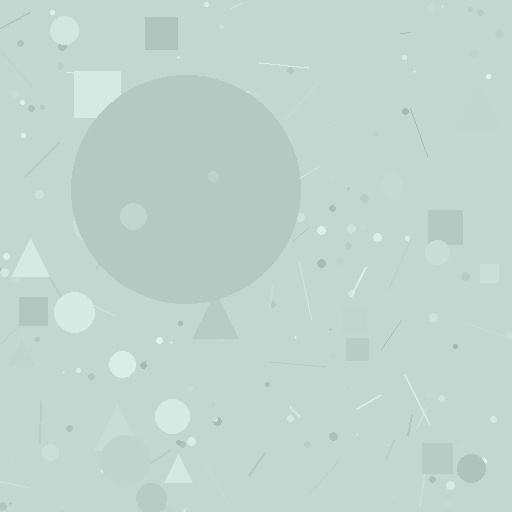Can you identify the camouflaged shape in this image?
The camouflaged shape is a circle.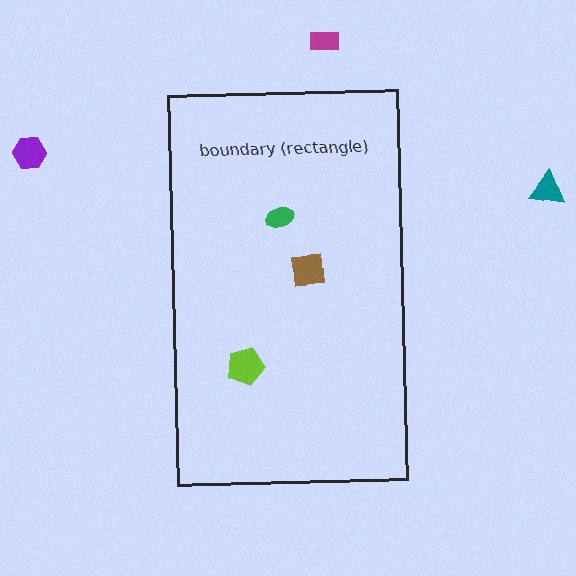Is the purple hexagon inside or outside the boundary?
Outside.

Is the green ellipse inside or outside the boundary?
Inside.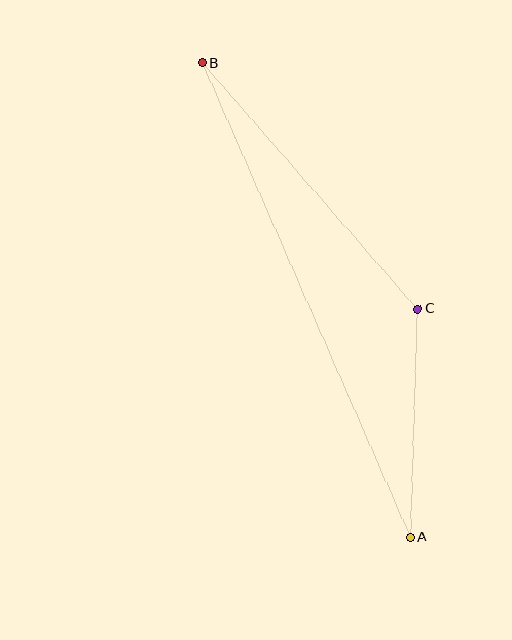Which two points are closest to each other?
Points A and C are closest to each other.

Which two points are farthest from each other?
Points A and B are farthest from each other.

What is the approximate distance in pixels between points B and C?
The distance between B and C is approximately 327 pixels.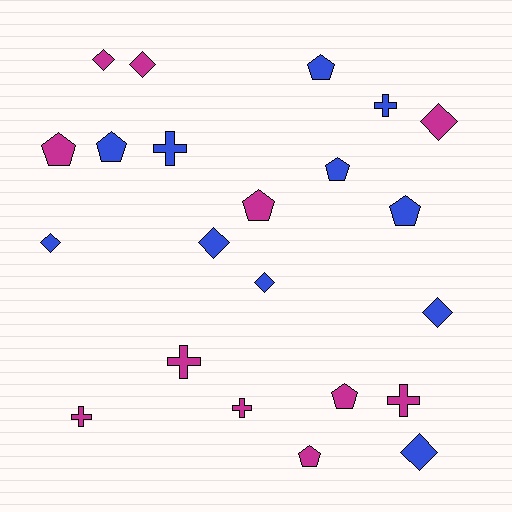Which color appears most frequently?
Blue, with 11 objects.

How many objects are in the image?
There are 22 objects.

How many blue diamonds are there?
There are 5 blue diamonds.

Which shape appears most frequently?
Pentagon, with 8 objects.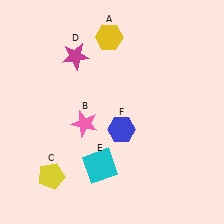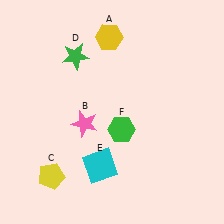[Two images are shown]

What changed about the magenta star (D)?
In Image 1, D is magenta. In Image 2, it changed to green.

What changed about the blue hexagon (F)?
In Image 1, F is blue. In Image 2, it changed to green.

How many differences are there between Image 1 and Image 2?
There are 2 differences between the two images.